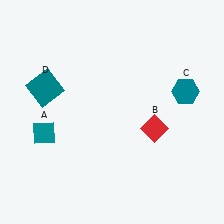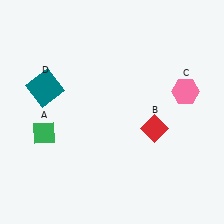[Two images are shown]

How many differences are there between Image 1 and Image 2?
There are 2 differences between the two images.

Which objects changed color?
A changed from teal to green. C changed from teal to pink.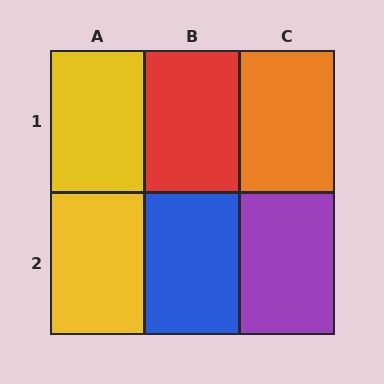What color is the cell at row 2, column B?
Blue.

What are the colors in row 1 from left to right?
Yellow, red, orange.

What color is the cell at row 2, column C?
Purple.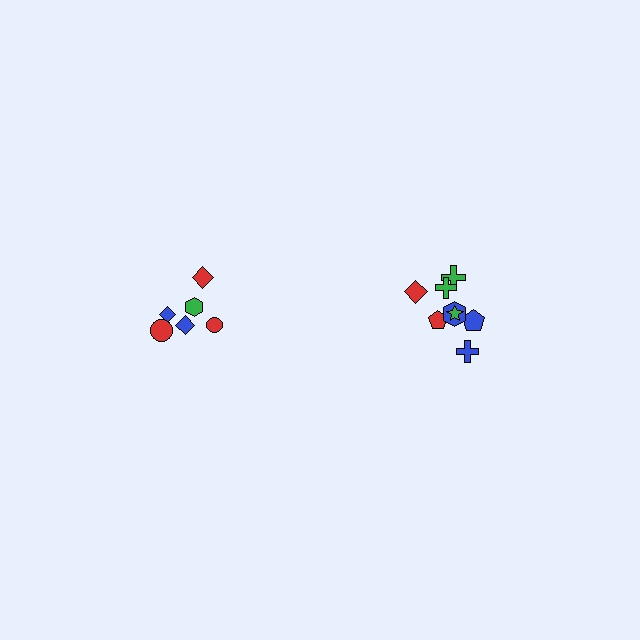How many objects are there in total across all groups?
There are 14 objects.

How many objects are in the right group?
There are 8 objects.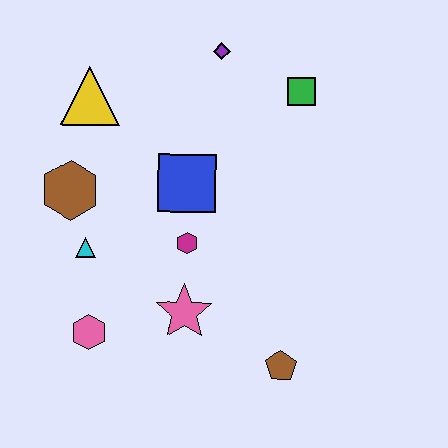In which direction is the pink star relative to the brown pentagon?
The pink star is to the left of the brown pentagon.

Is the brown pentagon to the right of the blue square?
Yes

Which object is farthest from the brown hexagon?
The brown pentagon is farthest from the brown hexagon.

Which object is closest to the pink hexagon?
The cyan triangle is closest to the pink hexagon.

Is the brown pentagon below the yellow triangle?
Yes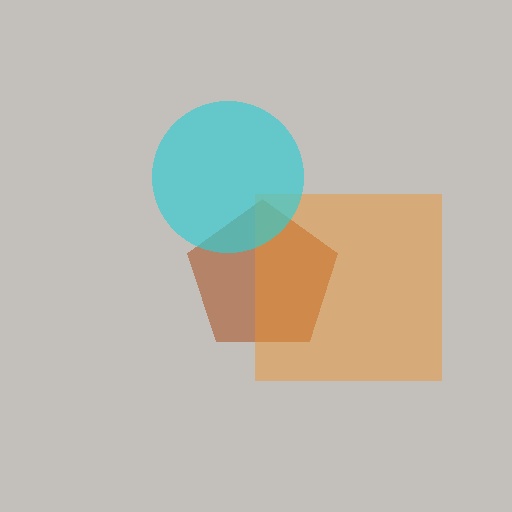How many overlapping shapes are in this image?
There are 3 overlapping shapes in the image.